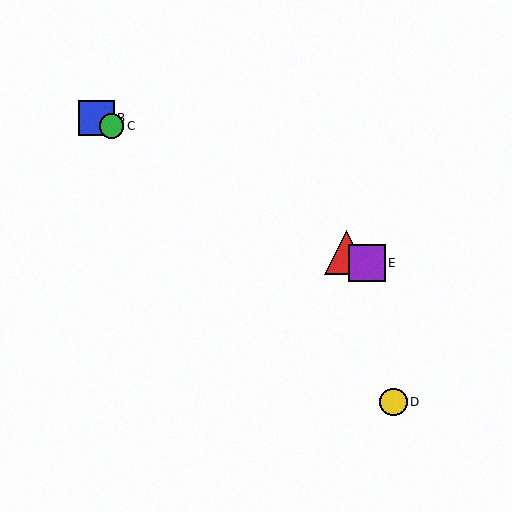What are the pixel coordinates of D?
Object D is at (394, 402).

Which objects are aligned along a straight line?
Objects A, B, C, E are aligned along a straight line.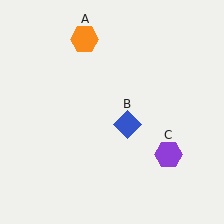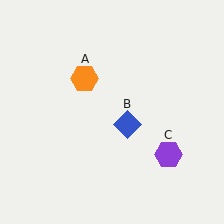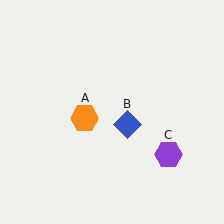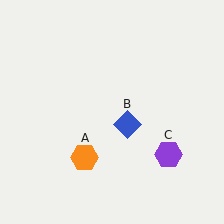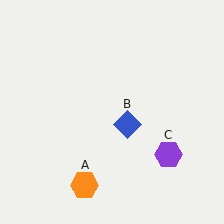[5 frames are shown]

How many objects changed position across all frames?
1 object changed position: orange hexagon (object A).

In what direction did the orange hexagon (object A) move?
The orange hexagon (object A) moved down.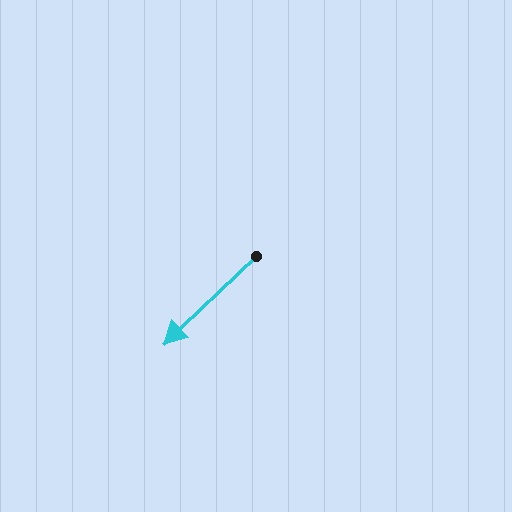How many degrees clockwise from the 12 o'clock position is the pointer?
Approximately 226 degrees.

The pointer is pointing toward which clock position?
Roughly 8 o'clock.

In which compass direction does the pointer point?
Southwest.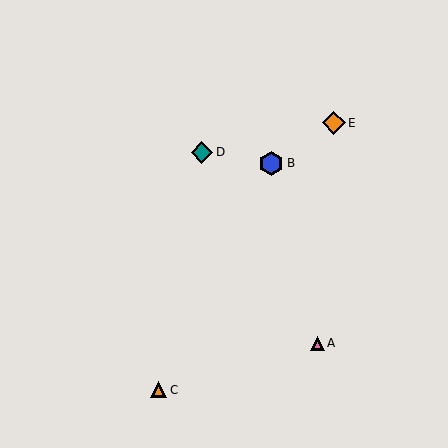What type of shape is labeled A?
Shape A is a pink triangle.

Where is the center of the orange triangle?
The center of the orange triangle is at (159, 390).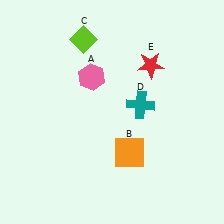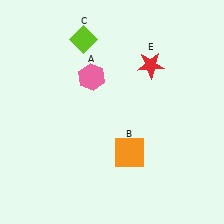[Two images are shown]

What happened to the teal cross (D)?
The teal cross (D) was removed in Image 2. It was in the top-right area of Image 1.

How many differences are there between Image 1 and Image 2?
There is 1 difference between the two images.